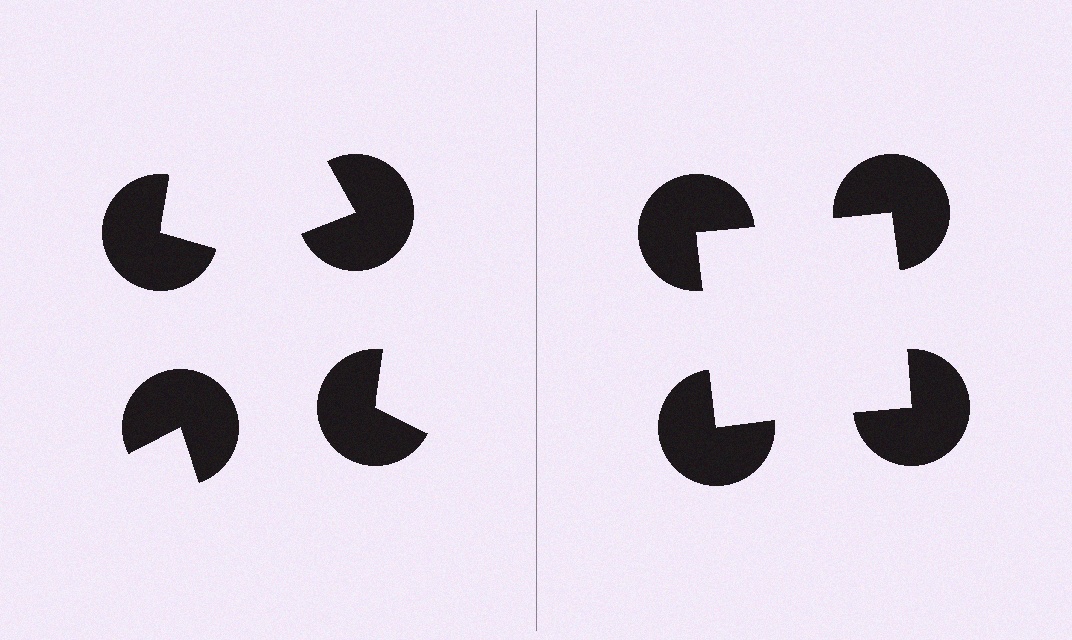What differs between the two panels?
The pac-man discs are positioned identically on both sides; only the wedge orientations differ. On the right they align to a square; on the left they are misaligned.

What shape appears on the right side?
An illusory square.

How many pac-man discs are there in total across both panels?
8 — 4 on each side.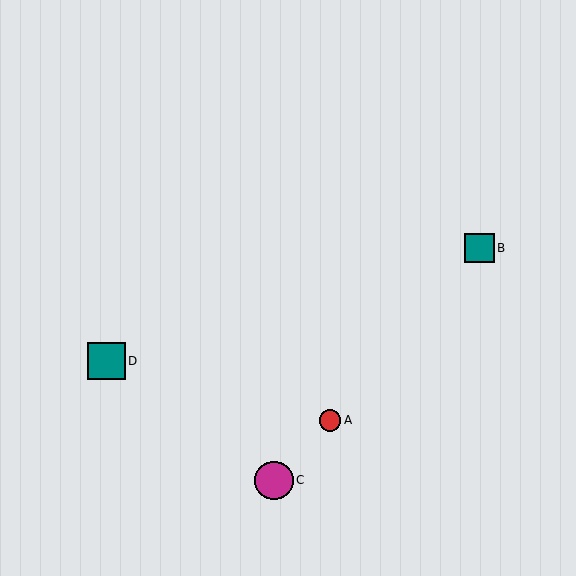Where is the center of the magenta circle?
The center of the magenta circle is at (274, 480).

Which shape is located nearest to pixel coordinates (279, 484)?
The magenta circle (labeled C) at (274, 480) is nearest to that location.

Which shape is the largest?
The magenta circle (labeled C) is the largest.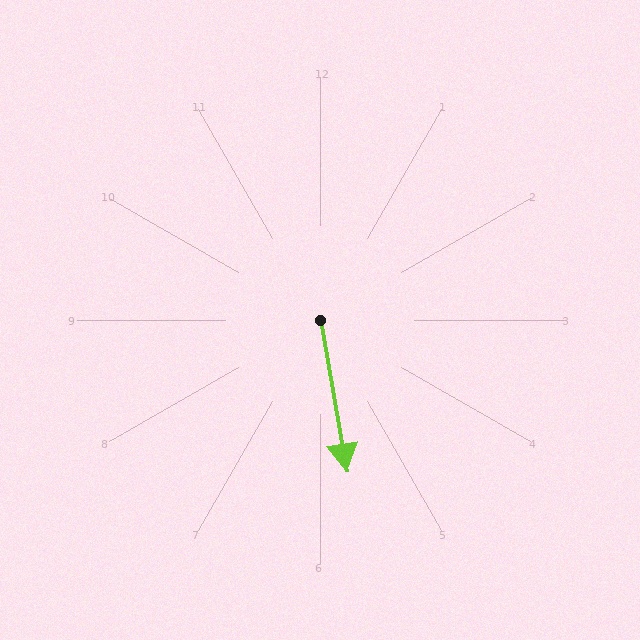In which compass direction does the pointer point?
South.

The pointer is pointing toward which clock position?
Roughly 6 o'clock.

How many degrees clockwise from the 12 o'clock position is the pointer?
Approximately 170 degrees.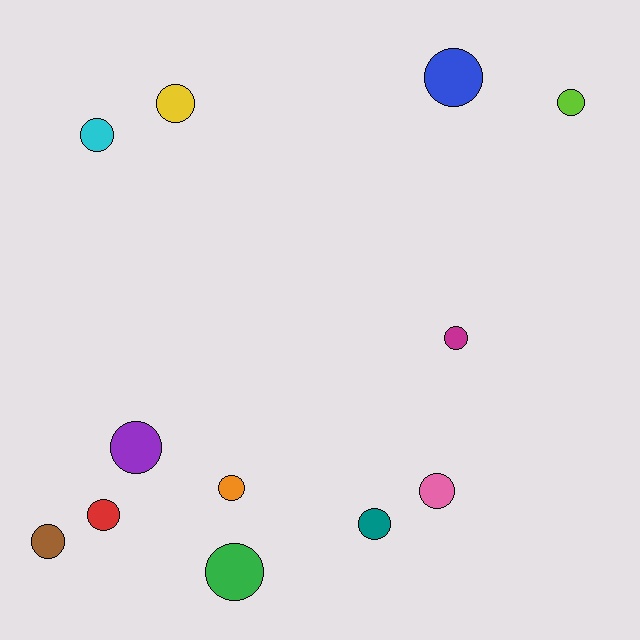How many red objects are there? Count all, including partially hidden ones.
There is 1 red object.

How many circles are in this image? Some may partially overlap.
There are 12 circles.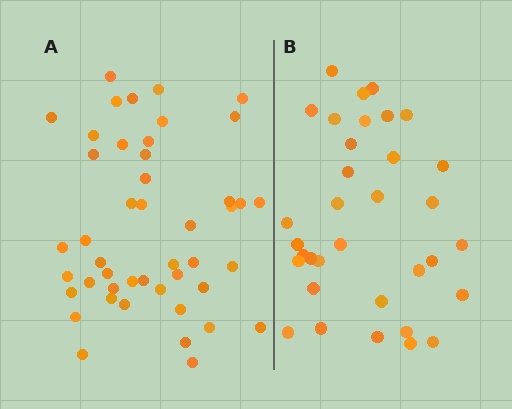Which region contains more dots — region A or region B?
Region A (the left region) has more dots.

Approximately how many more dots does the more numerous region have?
Region A has roughly 12 or so more dots than region B.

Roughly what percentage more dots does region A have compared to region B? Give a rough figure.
About 35% more.